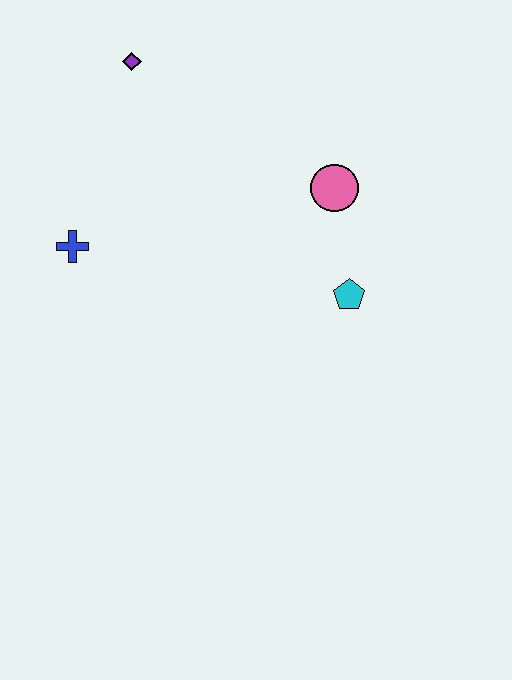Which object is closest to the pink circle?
The cyan pentagon is closest to the pink circle.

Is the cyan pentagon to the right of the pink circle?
Yes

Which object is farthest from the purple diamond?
The cyan pentagon is farthest from the purple diamond.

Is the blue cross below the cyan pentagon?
No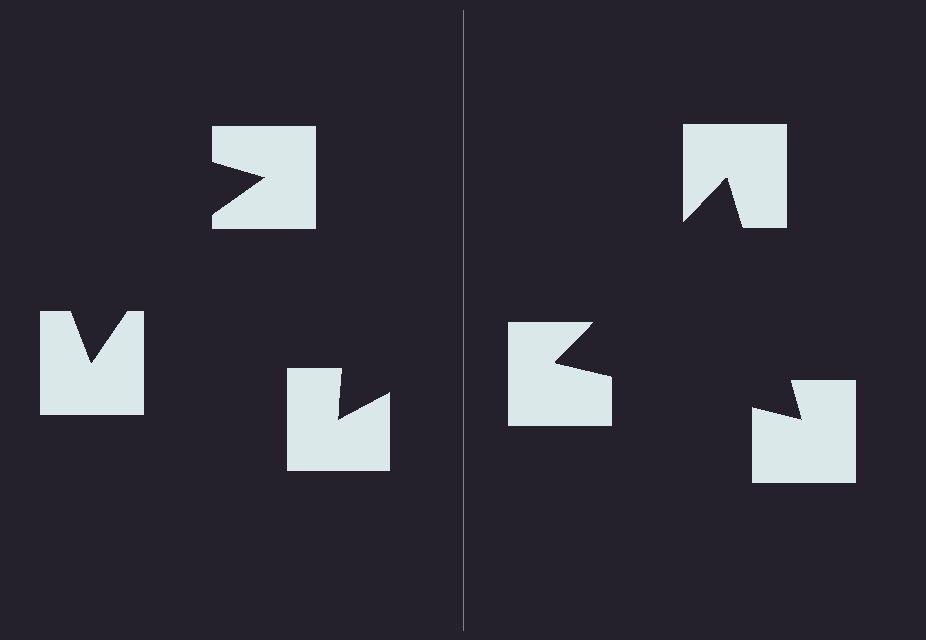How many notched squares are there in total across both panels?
6 — 3 on each side.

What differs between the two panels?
The notched squares are positioned identically on both sides; only the wedge orientations differ. On the right they align to a triangle; on the left they are misaligned.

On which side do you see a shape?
An illusory triangle appears on the right side. On the left side the wedge cuts are rotated, so no coherent shape forms.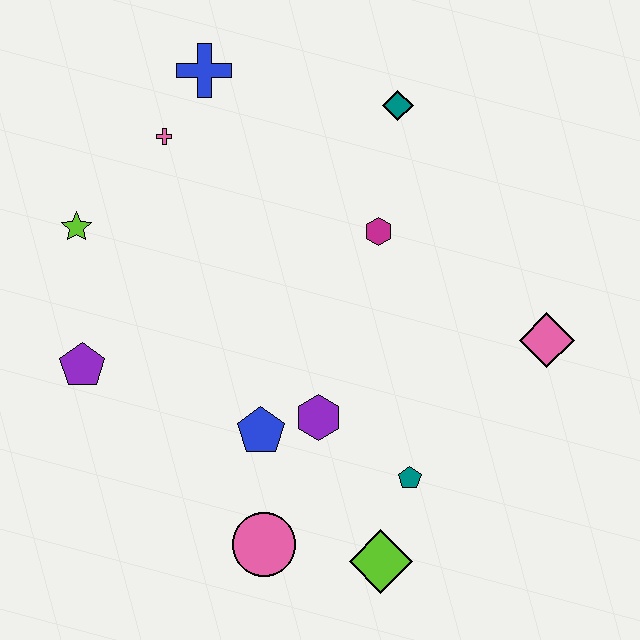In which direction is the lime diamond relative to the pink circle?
The lime diamond is to the right of the pink circle.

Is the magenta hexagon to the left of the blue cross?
No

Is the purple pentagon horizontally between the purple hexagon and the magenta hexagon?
No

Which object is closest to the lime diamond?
The teal pentagon is closest to the lime diamond.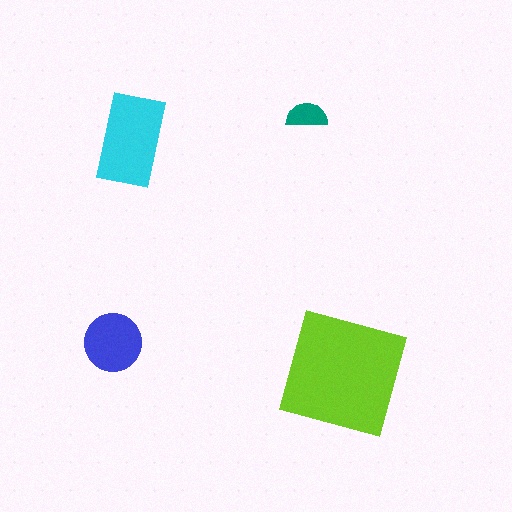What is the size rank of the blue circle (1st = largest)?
3rd.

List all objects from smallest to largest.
The teal semicircle, the blue circle, the cyan rectangle, the lime square.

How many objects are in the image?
There are 4 objects in the image.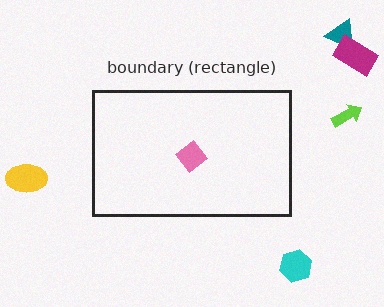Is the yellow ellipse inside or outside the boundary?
Outside.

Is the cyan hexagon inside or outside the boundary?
Outside.